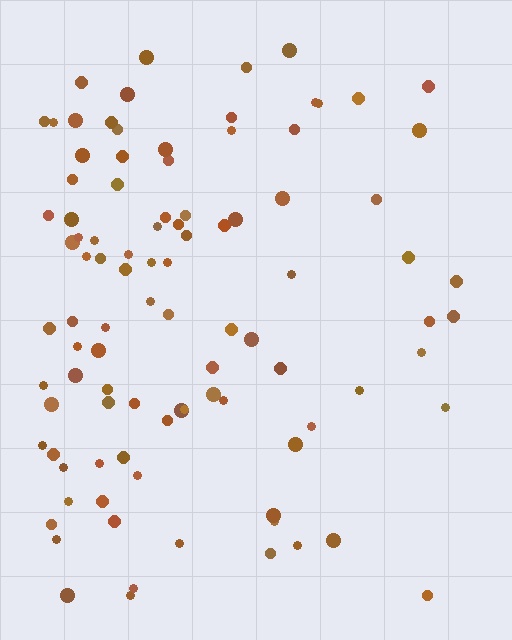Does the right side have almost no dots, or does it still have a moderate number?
Still a moderate number, just noticeably fewer than the left.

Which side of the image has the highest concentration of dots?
The left.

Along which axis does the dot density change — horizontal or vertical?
Horizontal.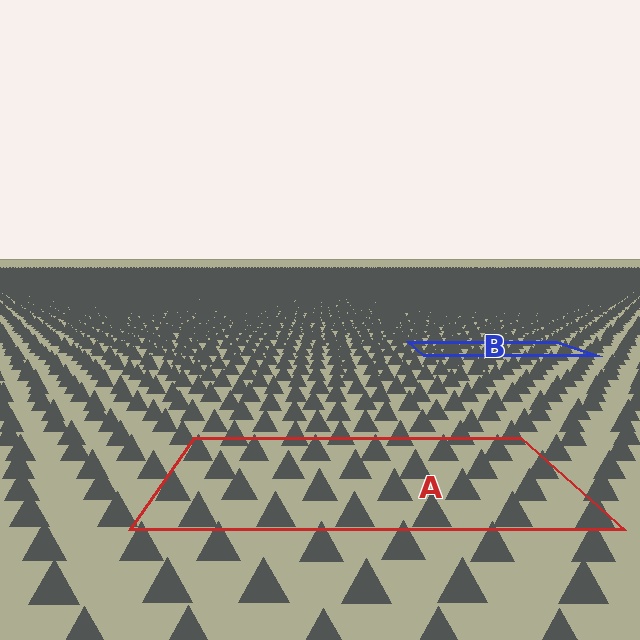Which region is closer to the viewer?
Region A is closer. The texture elements there are larger and more spread out.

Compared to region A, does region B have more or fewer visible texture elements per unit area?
Region B has more texture elements per unit area — they are packed more densely because it is farther away.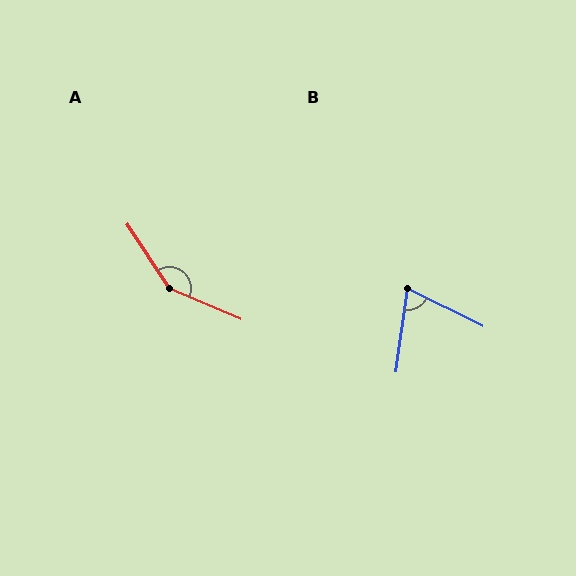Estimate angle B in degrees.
Approximately 72 degrees.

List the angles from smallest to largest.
B (72°), A (146°).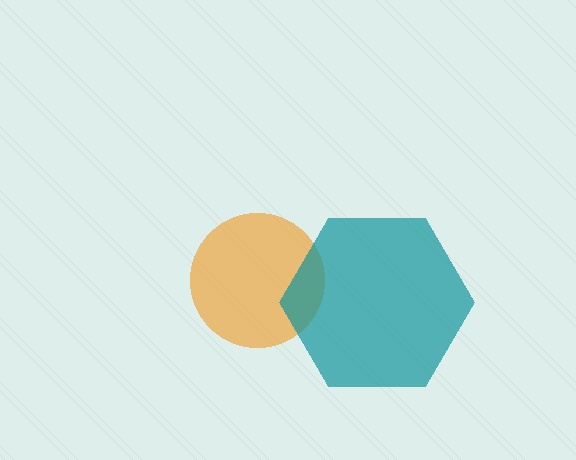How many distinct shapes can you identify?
There are 2 distinct shapes: an orange circle, a teal hexagon.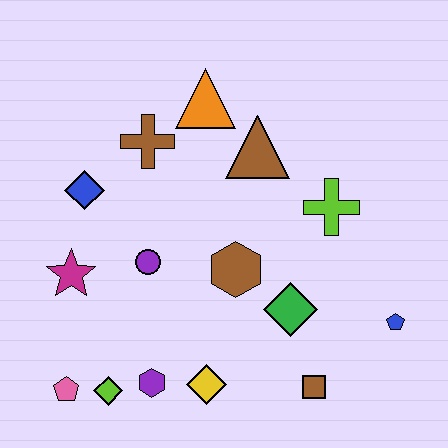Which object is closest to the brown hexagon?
The green diamond is closest to the brown hexagon.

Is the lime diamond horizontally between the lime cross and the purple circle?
No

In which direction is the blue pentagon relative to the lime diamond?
The blue pentagon is to the right of the lime diamond.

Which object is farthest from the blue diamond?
The blue pentagon is farthest from the blue diamond.